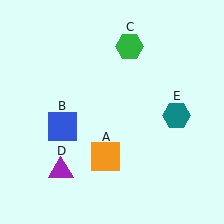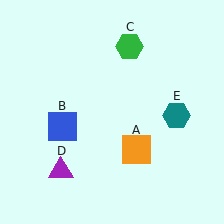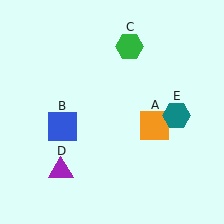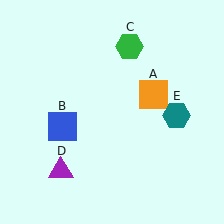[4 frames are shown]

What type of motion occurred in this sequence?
The orange square (object A) rotated counterclockwise around the center of the scene.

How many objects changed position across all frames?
1 object changed position: orange square (object A).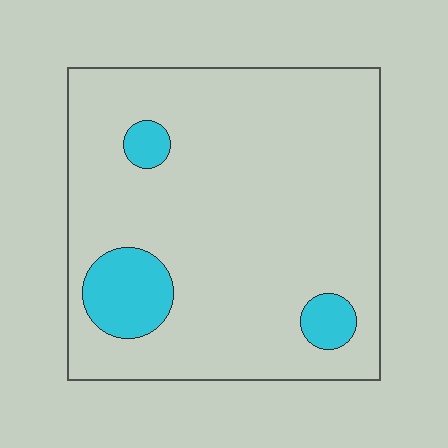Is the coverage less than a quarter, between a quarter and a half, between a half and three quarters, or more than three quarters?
Less than a quarter.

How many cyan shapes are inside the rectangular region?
3.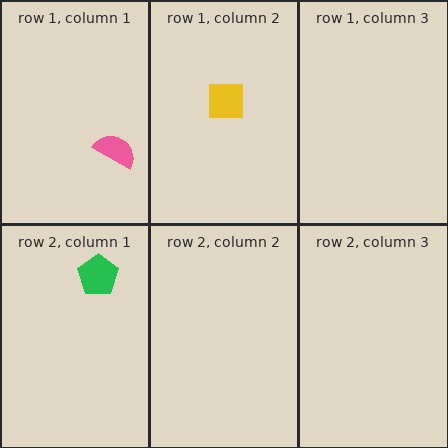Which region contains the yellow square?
The row 1, column 2 region.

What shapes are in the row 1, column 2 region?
The yellow square.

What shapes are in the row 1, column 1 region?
The pink semicircle.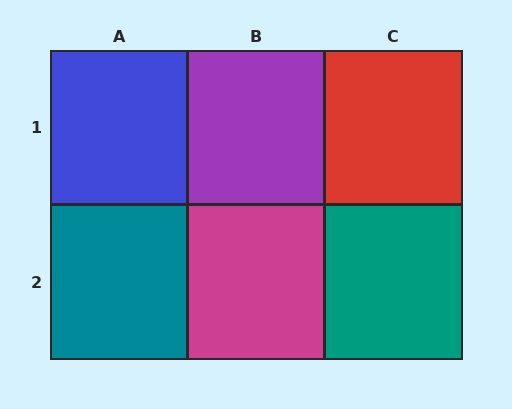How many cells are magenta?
1 cell is magenta.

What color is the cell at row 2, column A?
Teal.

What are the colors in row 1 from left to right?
Blue, purple, red.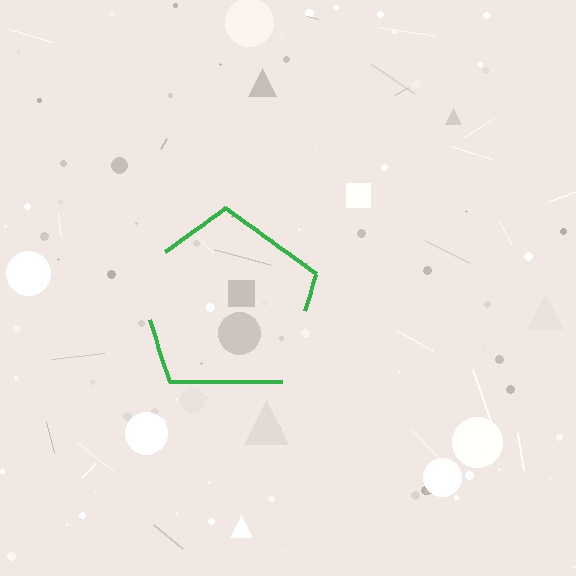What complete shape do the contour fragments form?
The contour fragments form a pentagon.